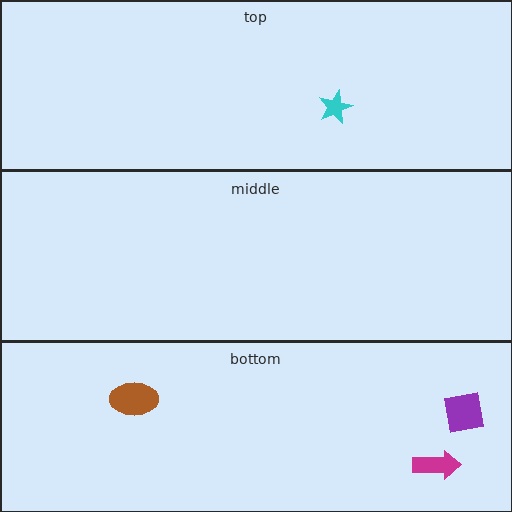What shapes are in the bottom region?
The magenta arrow, the brown ellipse, the purple square.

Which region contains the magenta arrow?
The bottom region.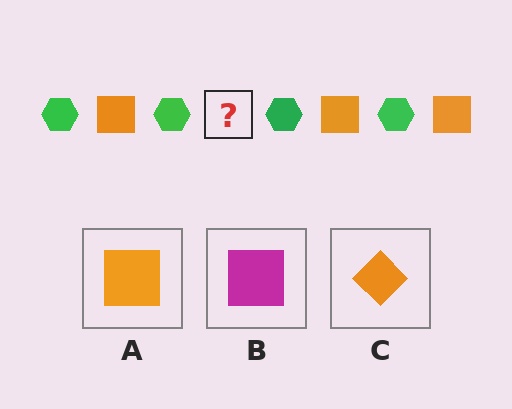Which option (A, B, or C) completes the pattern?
A.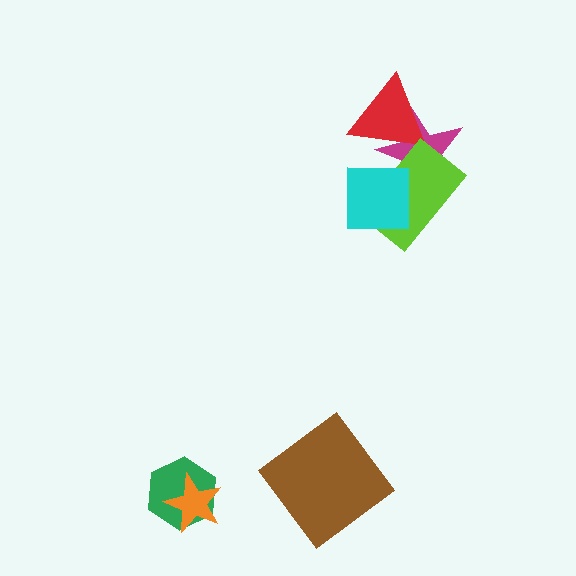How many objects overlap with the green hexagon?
1 object overlaps with the green hexagon.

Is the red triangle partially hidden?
Yes, it is partially covered by another shape.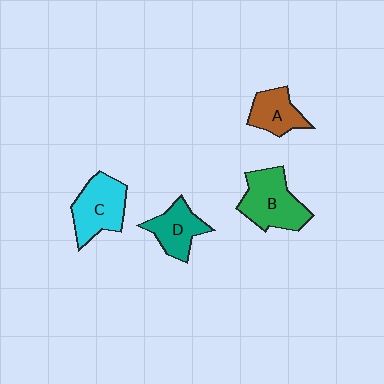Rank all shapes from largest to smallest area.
From largest to smallest: B (green), C (cyan), D (teal), A (brown).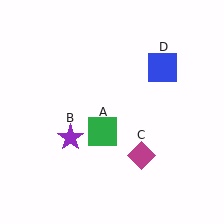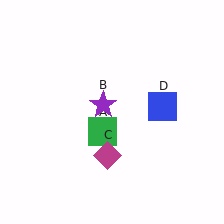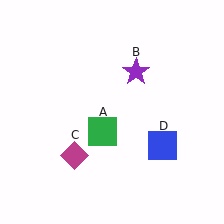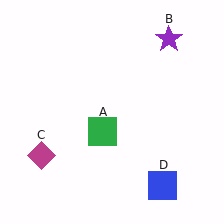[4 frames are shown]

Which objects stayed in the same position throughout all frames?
Green square (object A) remained stationary.